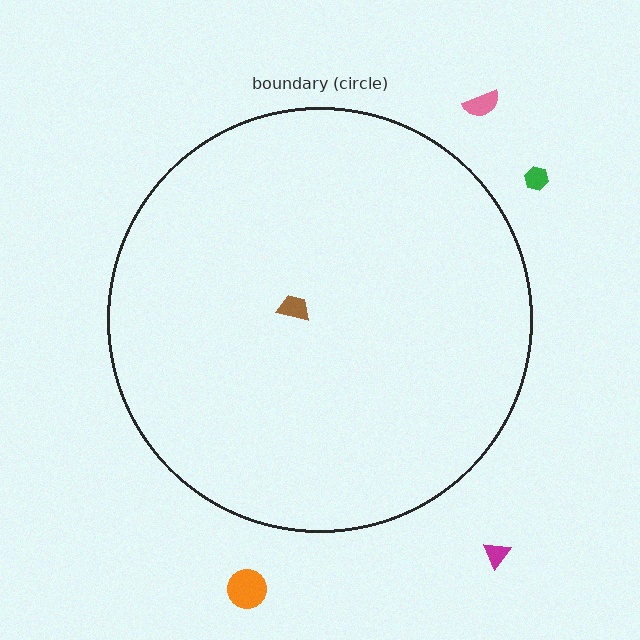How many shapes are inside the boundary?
1 inside, 4 outside.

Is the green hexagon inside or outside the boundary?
Outside.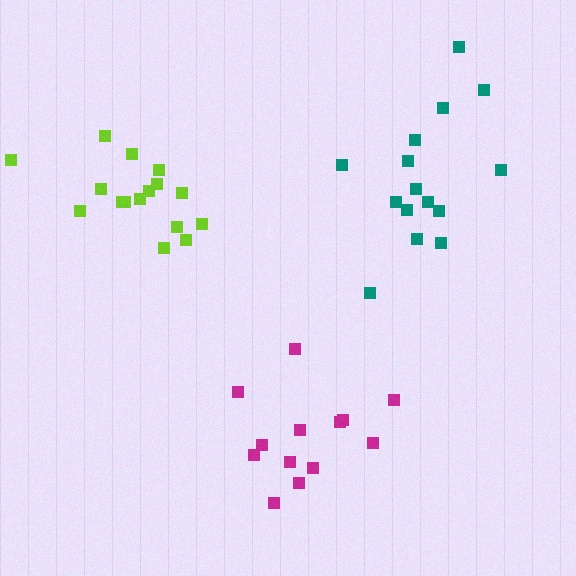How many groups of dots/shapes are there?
There are 3 groups.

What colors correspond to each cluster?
The clusters are colored: teal, magenta, lime.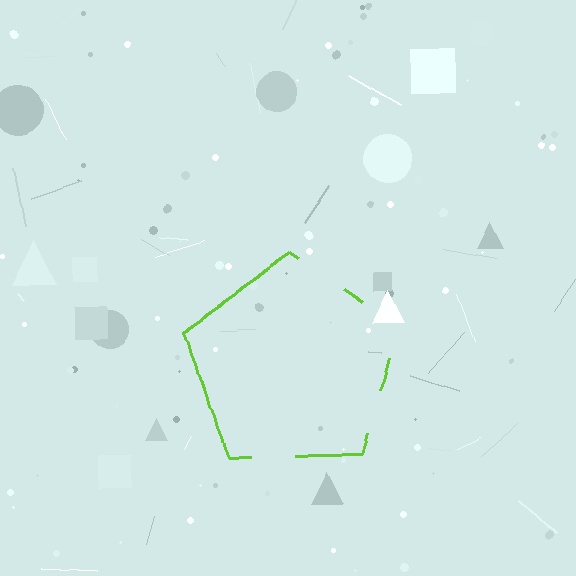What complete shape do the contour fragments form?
The contour fragments form a pentagon.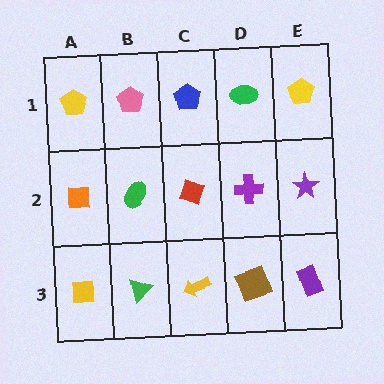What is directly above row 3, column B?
A green ellipse.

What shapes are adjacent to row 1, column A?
An orange square (row 2, column A), a pink pentagon (row 1, column B).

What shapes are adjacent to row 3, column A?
An orange square (row 2, column A), a green triangle (row 3, column B).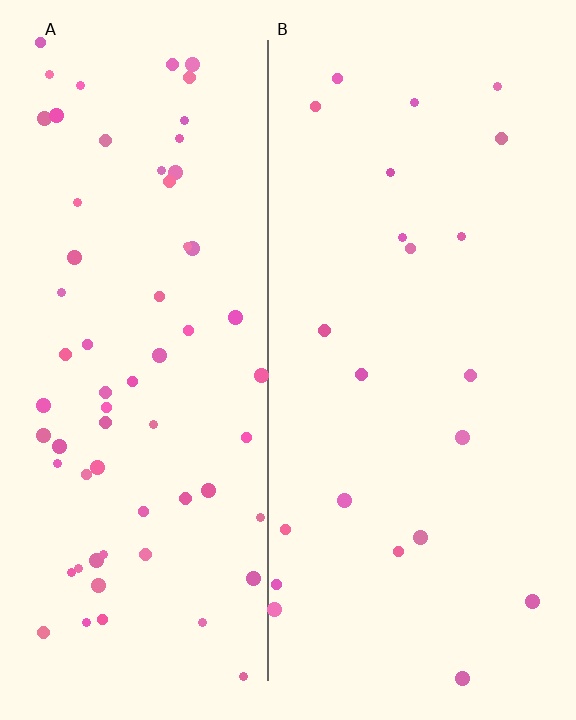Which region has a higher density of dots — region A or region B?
A (the left).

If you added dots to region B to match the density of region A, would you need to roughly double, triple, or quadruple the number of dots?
Approximately triple.